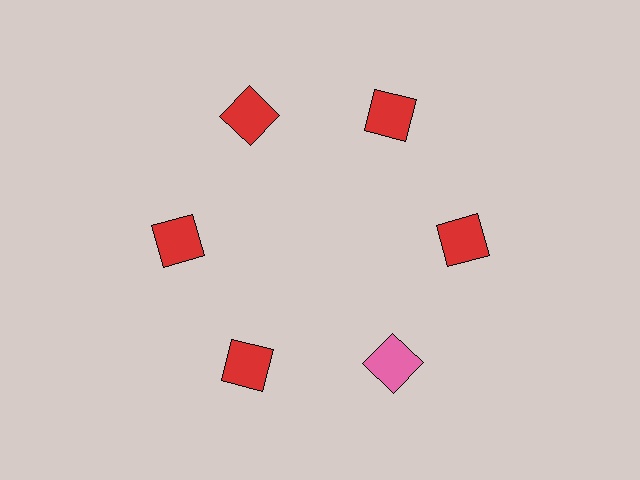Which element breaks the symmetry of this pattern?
The pink square at roughly the 5 o'clock position breaks the symmetry. All other shapes are red squares.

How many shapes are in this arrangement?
There are 6 shapes arranged in a ring pattern.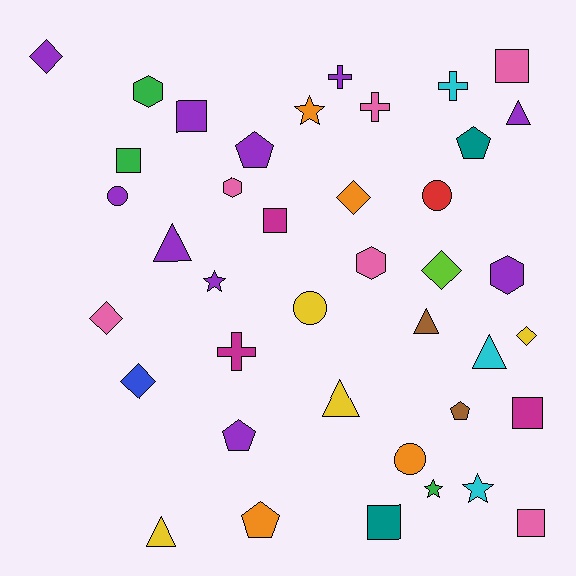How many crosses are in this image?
There are 4 crosses.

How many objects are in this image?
There are 40 objects.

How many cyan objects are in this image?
There are 3 cyan objects.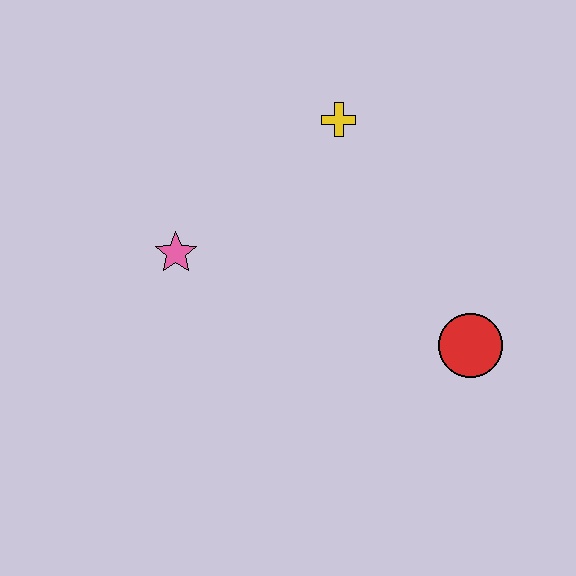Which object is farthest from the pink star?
The red circle is farthest from the pink star.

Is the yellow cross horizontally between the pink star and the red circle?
Yes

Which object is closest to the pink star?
The yellow cross is closest to the pink star.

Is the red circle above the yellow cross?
No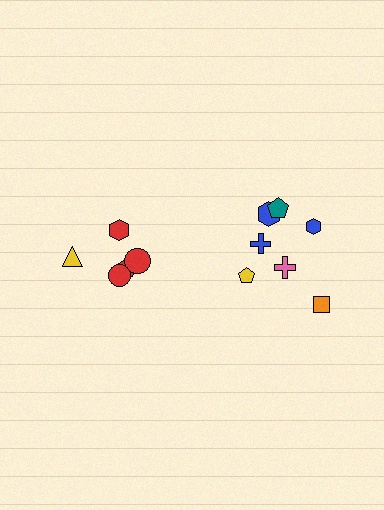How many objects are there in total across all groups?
There are 12 objects.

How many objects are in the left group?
There are 5 objects.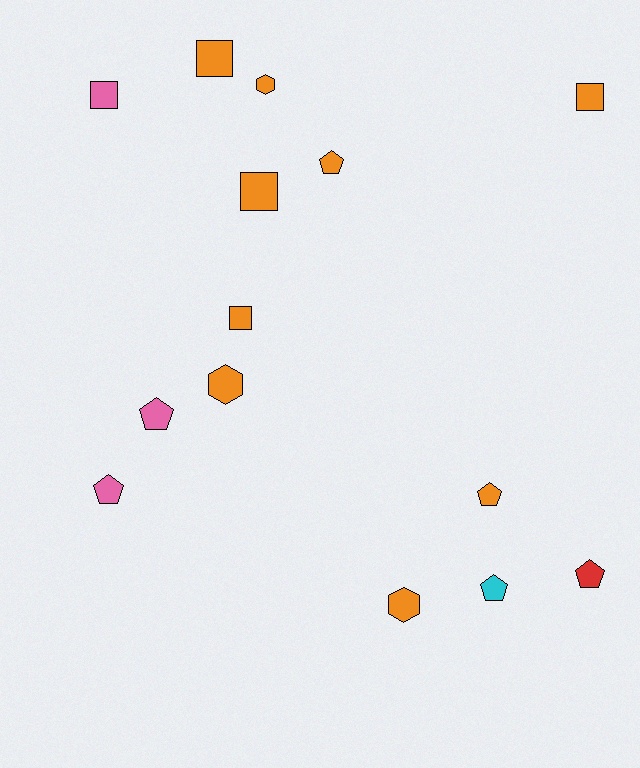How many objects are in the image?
There are 14 objects.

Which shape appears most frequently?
Pentagon, with 6 objects.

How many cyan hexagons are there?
There are no cyan hexagons.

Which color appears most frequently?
Orange, with 9 objects.